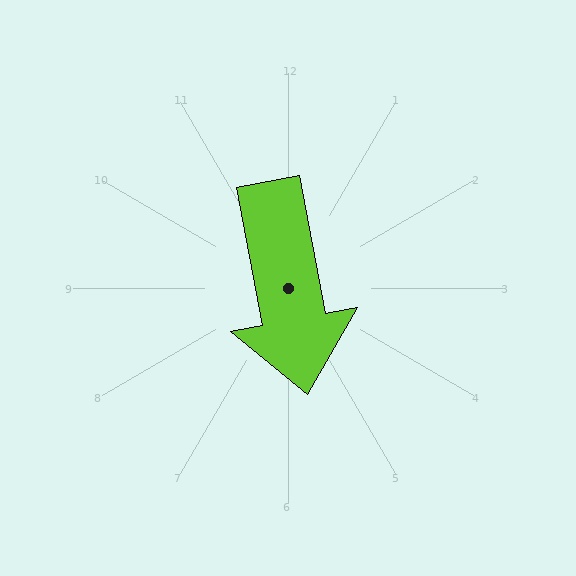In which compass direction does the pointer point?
South.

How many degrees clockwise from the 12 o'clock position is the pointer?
Approximately 169 degrees.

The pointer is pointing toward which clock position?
Roughly 6 o'clock.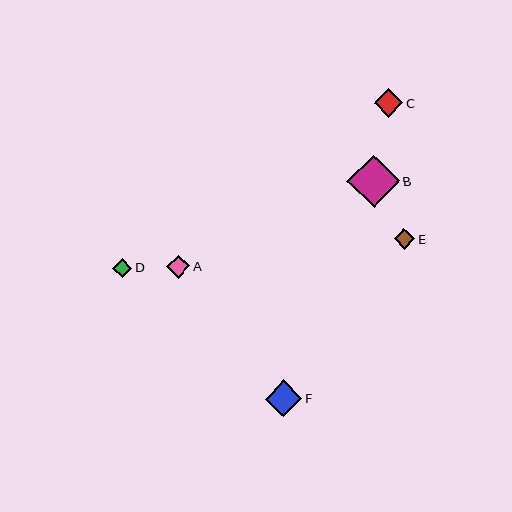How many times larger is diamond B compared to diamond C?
Diamond B is approximately 1.8 times the size of diamond C.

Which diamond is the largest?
Diamond B is the largest with a size of approximately 52 pixels.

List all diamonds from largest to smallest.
From largest to smallest: B, F, C, A, E, D.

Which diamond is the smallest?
Diamond D is the smallest with a size of approximately 19 pixels.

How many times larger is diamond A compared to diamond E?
Diamond A is approximately 1.1 times the size of diamond E.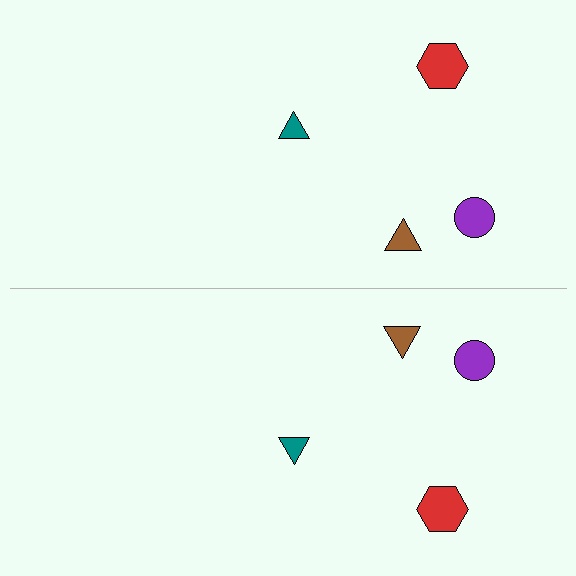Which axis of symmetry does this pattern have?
The pattern has a horizontal axis of symmetry running through the center of the image.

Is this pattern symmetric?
Yes, this pattern has bilateral (reflection) symmetry.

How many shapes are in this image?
There are 8 shapes in this image.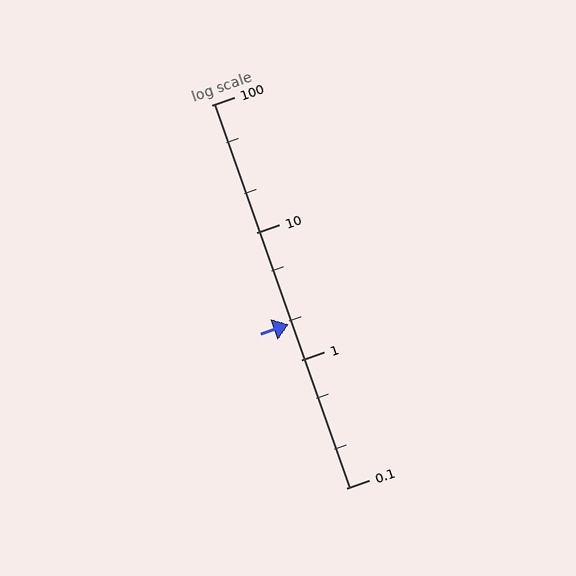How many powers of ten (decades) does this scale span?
The scale spans 3 decades, from 0.1 to 100.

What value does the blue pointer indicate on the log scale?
The pointer indicates approximately 1.9.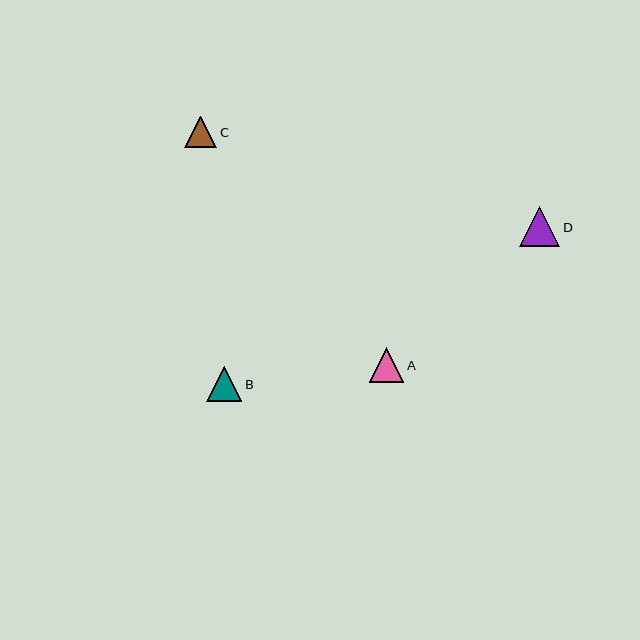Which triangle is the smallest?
Triangle C is the smallest with a size of approximately 32 pixels.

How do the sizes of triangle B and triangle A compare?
Triangle B and triangle A are approximately the same size.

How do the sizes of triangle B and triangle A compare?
Triangle B and triangle A are approximately the same size.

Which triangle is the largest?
Triangle D is the largest with a size of approximately 40 pixels.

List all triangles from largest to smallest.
From largest to smallest: D, B, A, C.